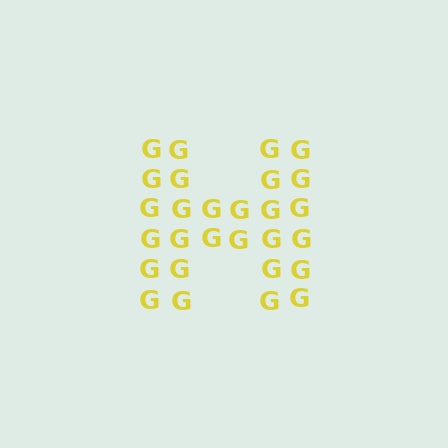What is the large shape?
The large shape is the letter H.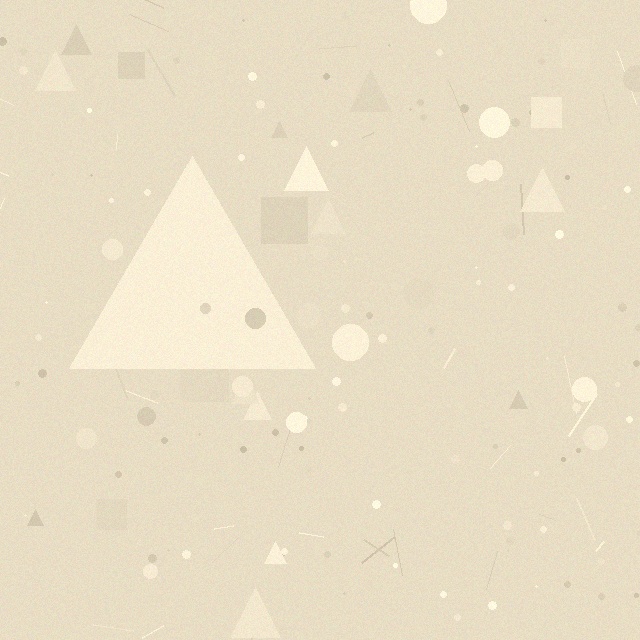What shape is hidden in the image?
A triangle is hidden in the image.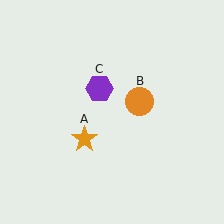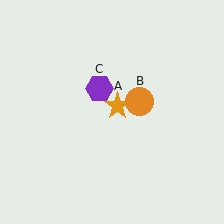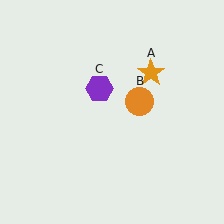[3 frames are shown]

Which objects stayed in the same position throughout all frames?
Orange circle (object B) and purple hexagon (object C) remained stationary.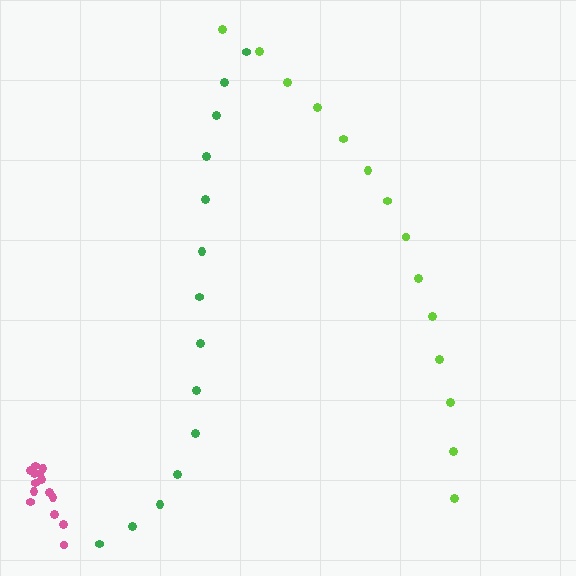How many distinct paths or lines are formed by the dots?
There are 3 distinct paths.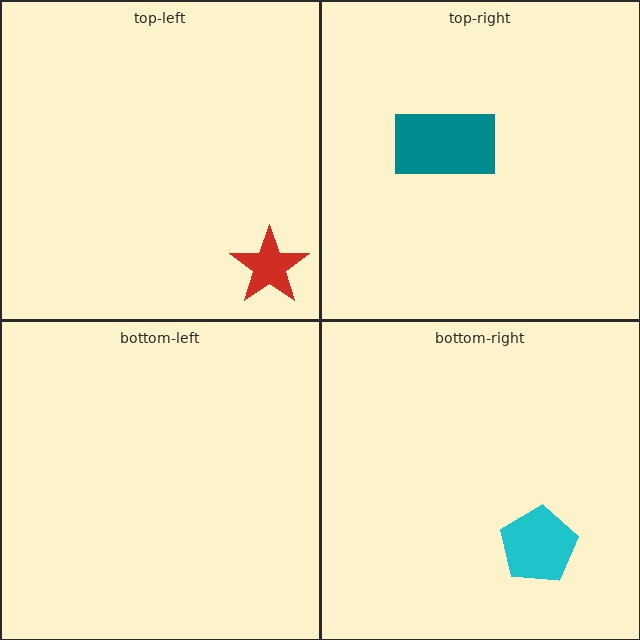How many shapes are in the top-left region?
1.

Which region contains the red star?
The top-left region.